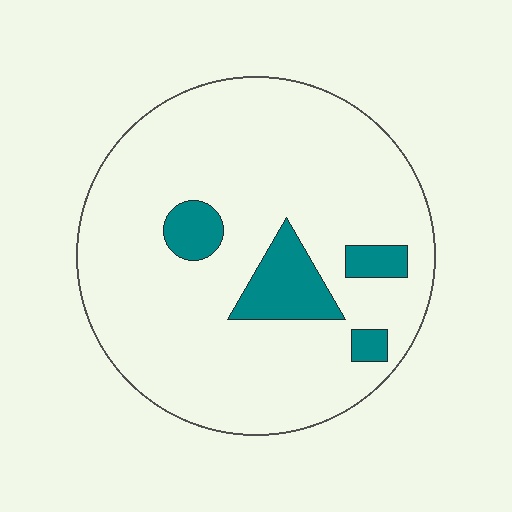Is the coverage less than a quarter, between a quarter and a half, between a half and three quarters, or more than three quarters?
Less than a quarter.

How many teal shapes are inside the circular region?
4.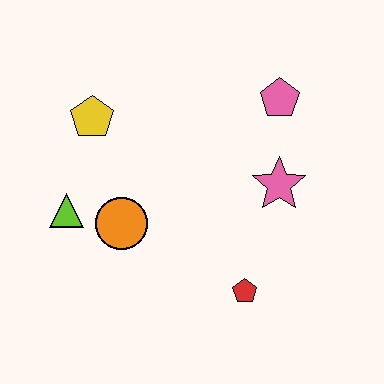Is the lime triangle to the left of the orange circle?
Yes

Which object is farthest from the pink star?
The lime triangle is farthest from the pink star.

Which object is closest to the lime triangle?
The orange circle is closest to the lime triangle.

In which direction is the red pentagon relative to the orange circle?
The red pentagon is to the right of the orange circle.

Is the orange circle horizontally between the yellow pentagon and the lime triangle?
No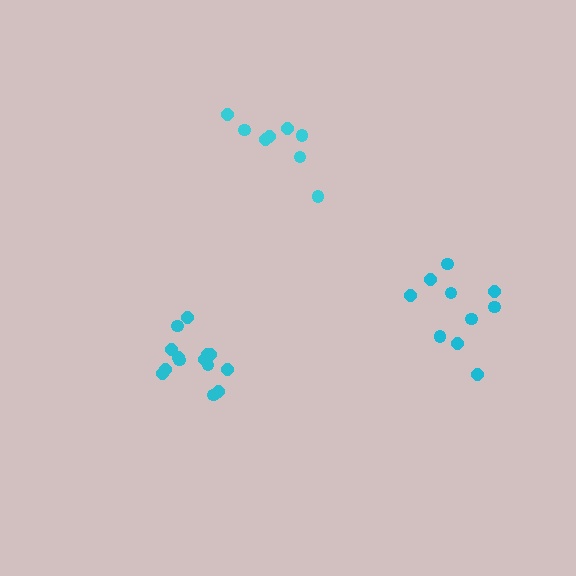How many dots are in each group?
Group 1: 10 dots, Group 2: 14 dots, Group 3: 8 dots (32 total).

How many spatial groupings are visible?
There are 3 spatial groupings.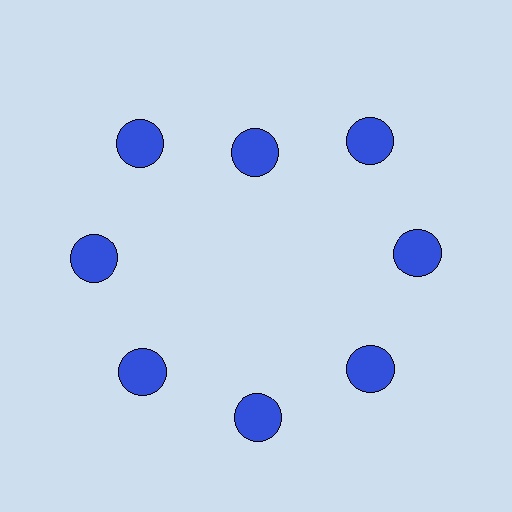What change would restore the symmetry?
The symmetry would be restored by moving it outward, back onto the ring so that all 8 circles sit at equal angles and equal distance from the center.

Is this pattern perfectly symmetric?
No. The 8 blue circles are arranged in a ring, but one element near the 12 o'clock position is pulled inward toward the center, breaking the 8-fold rotational symmetry.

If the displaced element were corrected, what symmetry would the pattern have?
It would have 8-fold rotational symmetry — the pattern would map onto itself every 45 degrees.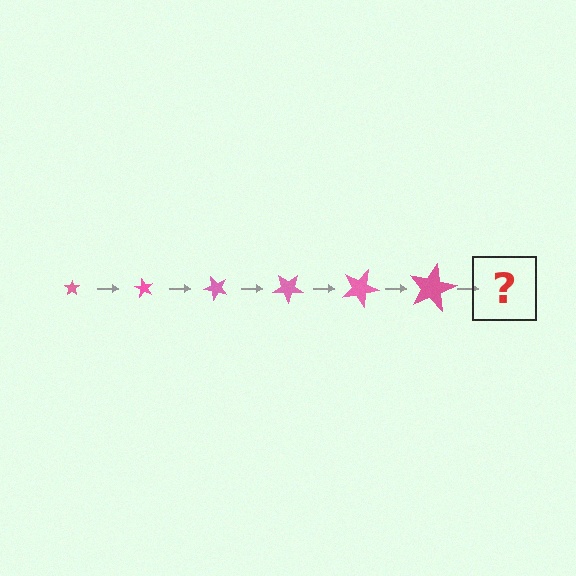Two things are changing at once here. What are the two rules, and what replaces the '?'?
The two rules are that the star grows larger each step and it rotates 60 degrees each step. The '?' should be a star, larger than the previous one and rotated 360 degrees from the start.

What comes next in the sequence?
The next element should be a star, larger than the previous one and rotated 360 degrees from the start.